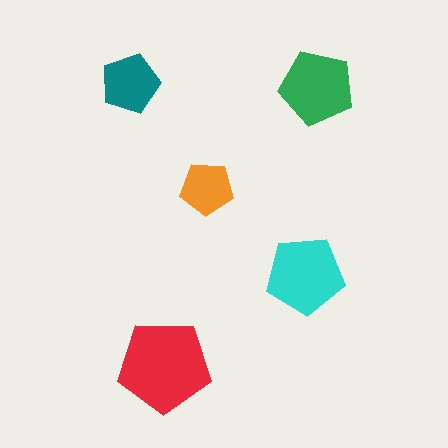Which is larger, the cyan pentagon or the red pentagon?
The red one.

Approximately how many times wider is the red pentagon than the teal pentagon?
About 1.5 times wider.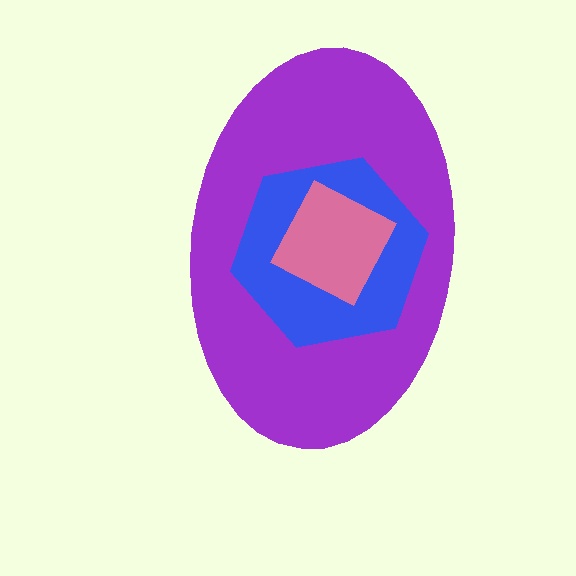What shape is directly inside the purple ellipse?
The blue hexagon.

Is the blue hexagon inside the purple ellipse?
Yes.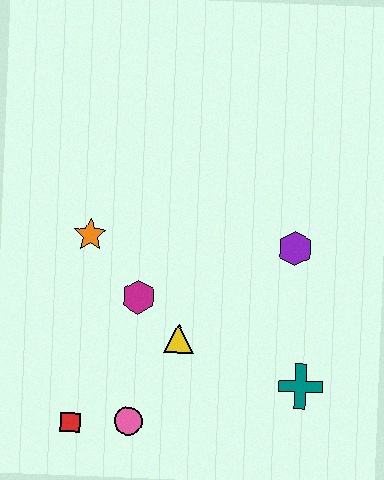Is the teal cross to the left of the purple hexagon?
No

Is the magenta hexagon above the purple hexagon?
No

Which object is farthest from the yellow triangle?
The purple hexagon is farthest from the yellow triangle.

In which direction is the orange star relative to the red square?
The orange star is above the red square.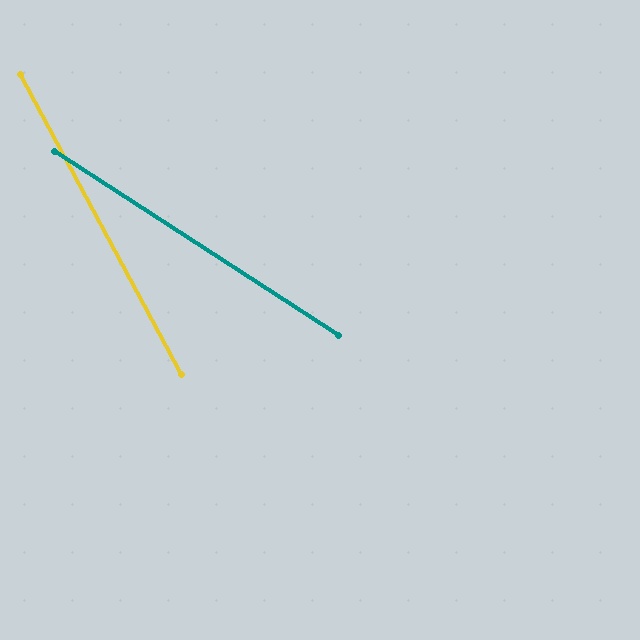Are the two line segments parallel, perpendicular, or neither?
Neither parallel nor perpendicular — they differ by about 29°.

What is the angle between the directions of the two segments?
Approximately 29 degrees.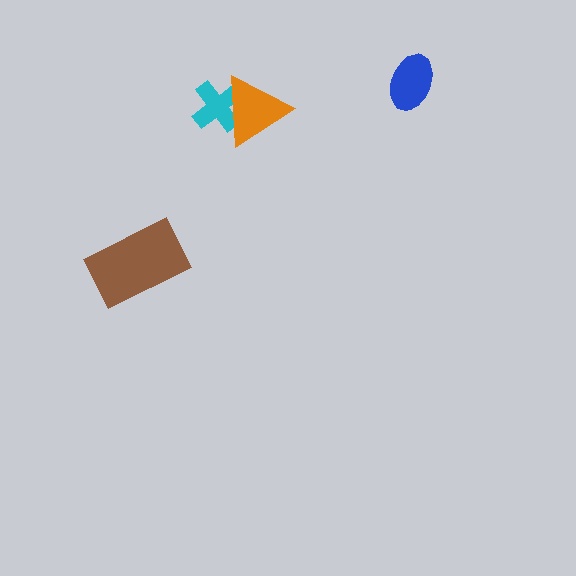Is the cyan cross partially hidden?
Yes, it is partially covered by another shape.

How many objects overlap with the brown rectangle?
0 objects overlap with the brown rectangle.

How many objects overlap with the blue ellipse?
0 objects overlap with the blue ellipse.